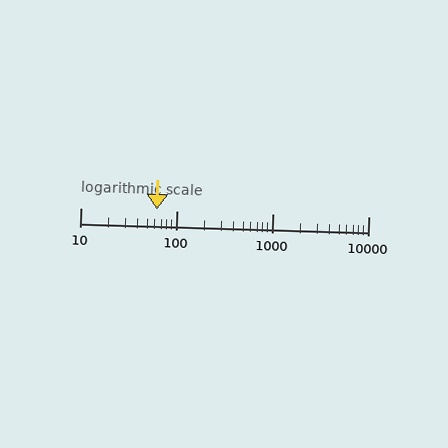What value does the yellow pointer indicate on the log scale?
The pointer indicates approximately 63.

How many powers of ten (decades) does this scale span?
The scale spans 3 decades, from 10 to 10000.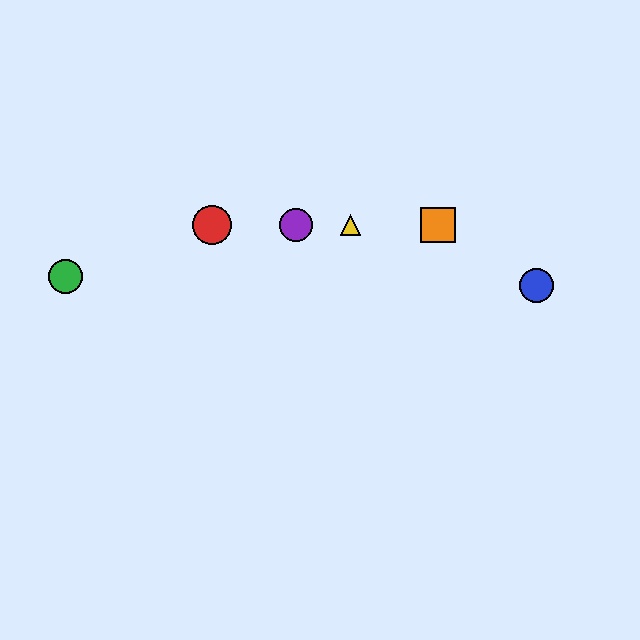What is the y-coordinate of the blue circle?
The blue circle is at y≈285.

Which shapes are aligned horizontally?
The red circle, the yellow triangle, the purple circle, the orange square are aligned horizontally.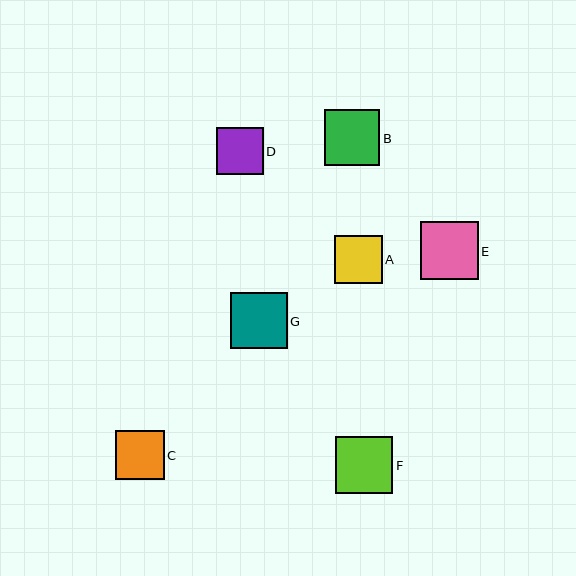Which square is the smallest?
Square D is the smallest with a size of approximately 47 pixels.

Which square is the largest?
Square E is the largest with a size of approximately 58 pixels.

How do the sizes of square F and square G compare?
Square F and square G are approximately the same size.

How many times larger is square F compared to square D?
Square F is approximately 1.2 times the size of square D.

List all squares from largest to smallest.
From largest to smallest: E, F, G, B, C, A, D.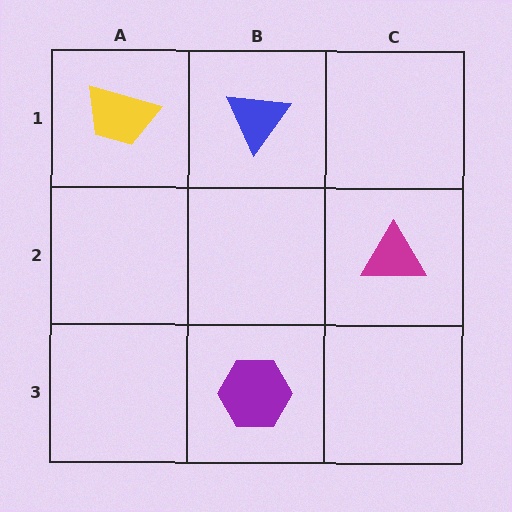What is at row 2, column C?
A magenta triangle.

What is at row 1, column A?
A yellow trapezoid.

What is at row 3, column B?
A purple hexagon.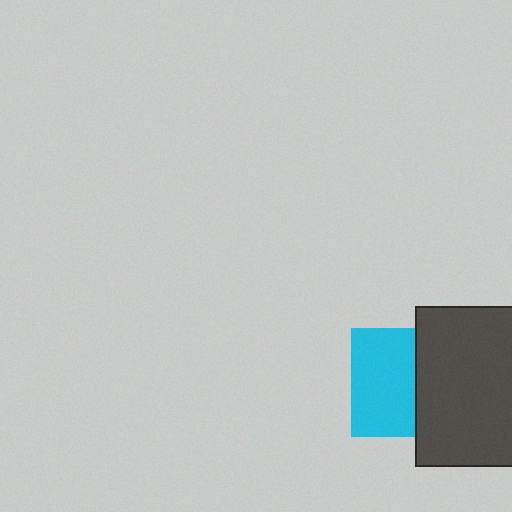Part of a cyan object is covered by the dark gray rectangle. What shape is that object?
It is a square.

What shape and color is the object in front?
The object in front is a dark gray rectangle.